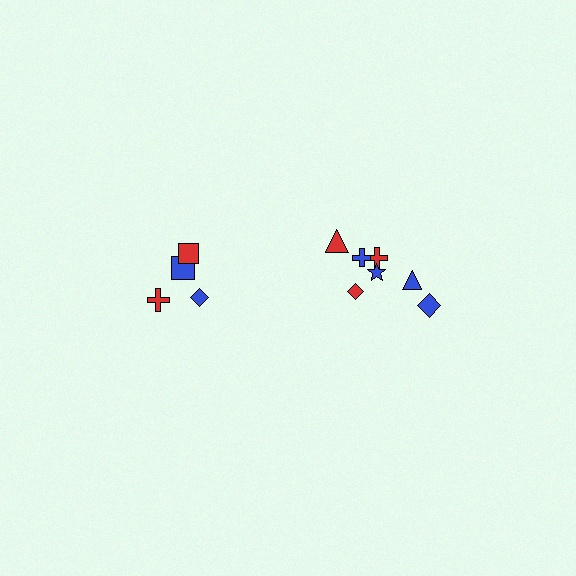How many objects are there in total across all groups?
There are 11 objects.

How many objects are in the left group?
There are 4 objects.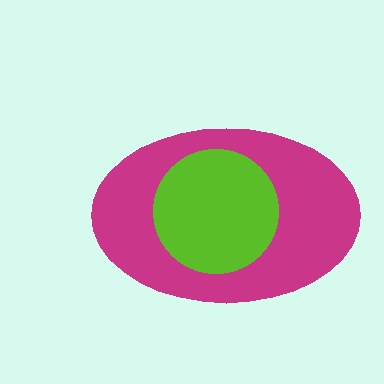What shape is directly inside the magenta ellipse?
The lime circle.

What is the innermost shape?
The lime circle.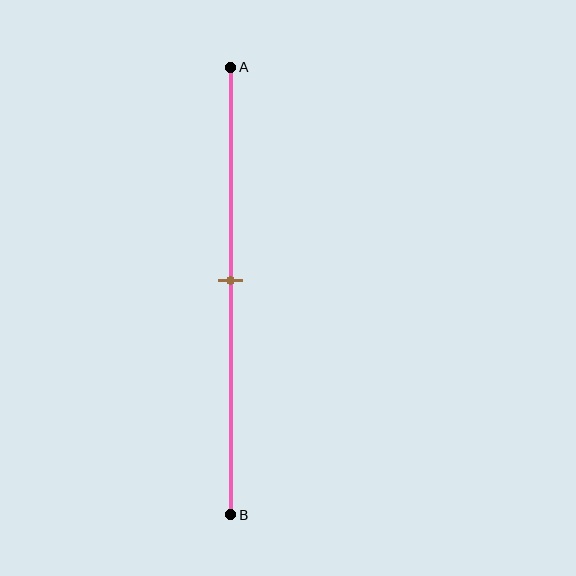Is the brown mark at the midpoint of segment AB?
Yes, the mark is approximately at the midpoint.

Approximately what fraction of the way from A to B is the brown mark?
The brown mark is approximately 50% of the way from A to B.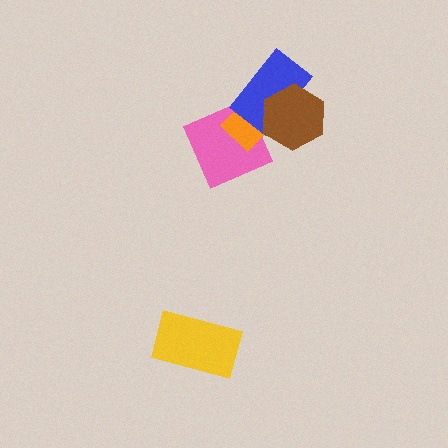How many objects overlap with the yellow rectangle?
0 objects overlap with the yellow rectangle.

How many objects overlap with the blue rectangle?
3 objects overlap with the blue rectangle.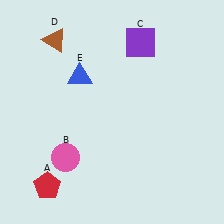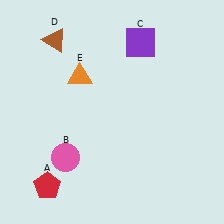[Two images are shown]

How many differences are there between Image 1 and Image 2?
There is 1 difference between the two images.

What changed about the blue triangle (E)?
In Image 1, E is blue. In Image 2, it changed to orange.